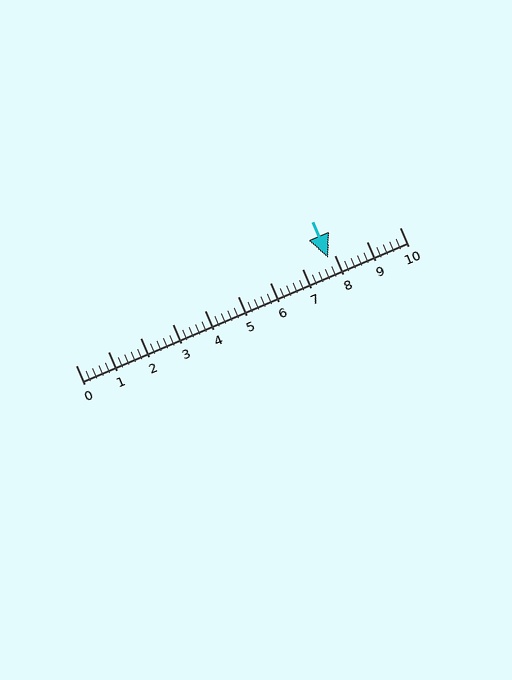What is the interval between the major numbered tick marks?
The major tick marks are spaced 1 units apart.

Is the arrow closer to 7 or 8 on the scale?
The arrow is closer to 8.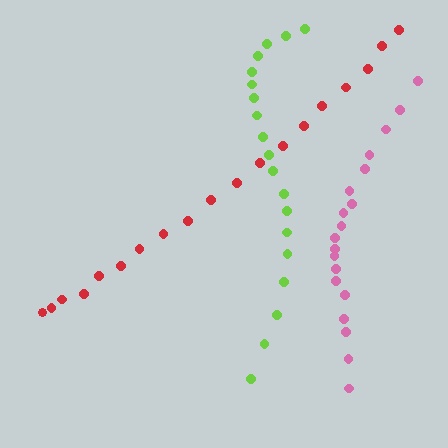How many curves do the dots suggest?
There are 3 distinct paths.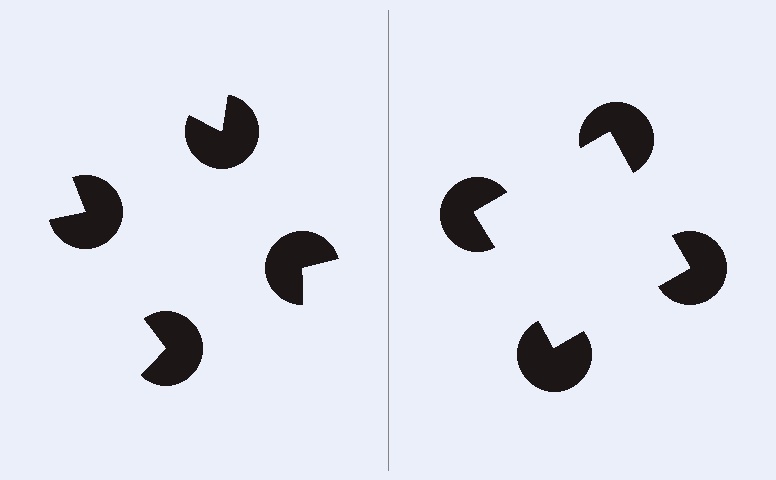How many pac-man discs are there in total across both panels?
8 — 4 on each side.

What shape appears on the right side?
An illusory square.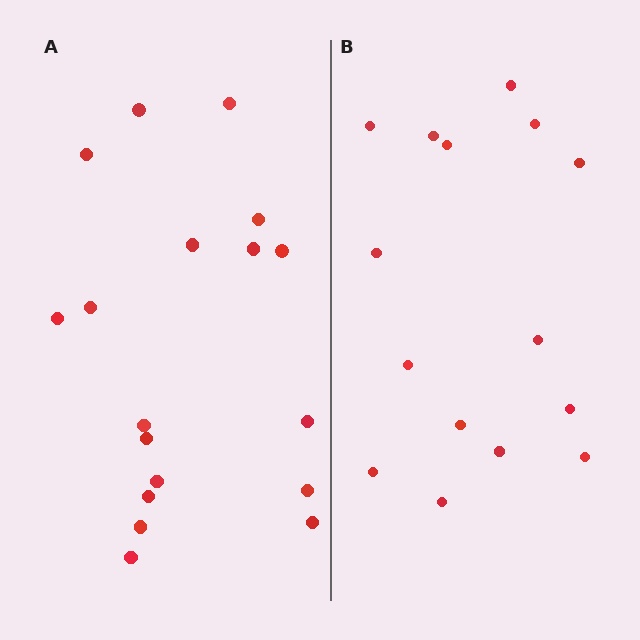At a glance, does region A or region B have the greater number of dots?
Region A (the left region) has more dots.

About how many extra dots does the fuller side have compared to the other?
Region A has just a few more — roughly 2 or 3 more dots than region B.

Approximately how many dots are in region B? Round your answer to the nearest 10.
About 20 dots. (The exact count is 15, which rounds to 20.)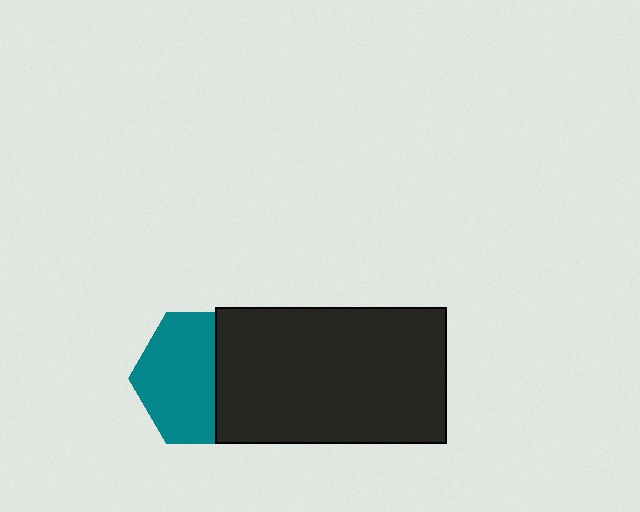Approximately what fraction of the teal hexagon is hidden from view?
Roughly 40% of the teal hexagon is hidden behind the black rectangle.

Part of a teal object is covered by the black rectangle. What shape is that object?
It is a hexagon.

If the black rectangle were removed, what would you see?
You would see the complete teal hexagon.